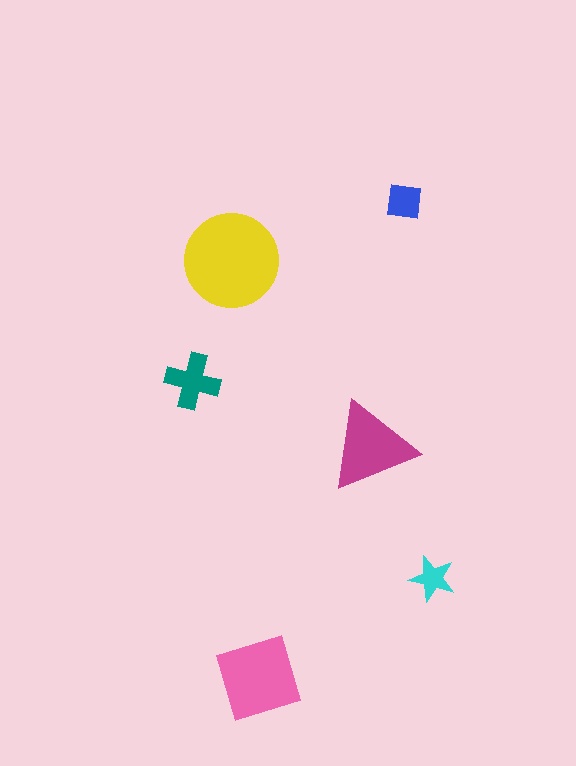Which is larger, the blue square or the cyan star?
The blue square.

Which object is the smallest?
The cyan star.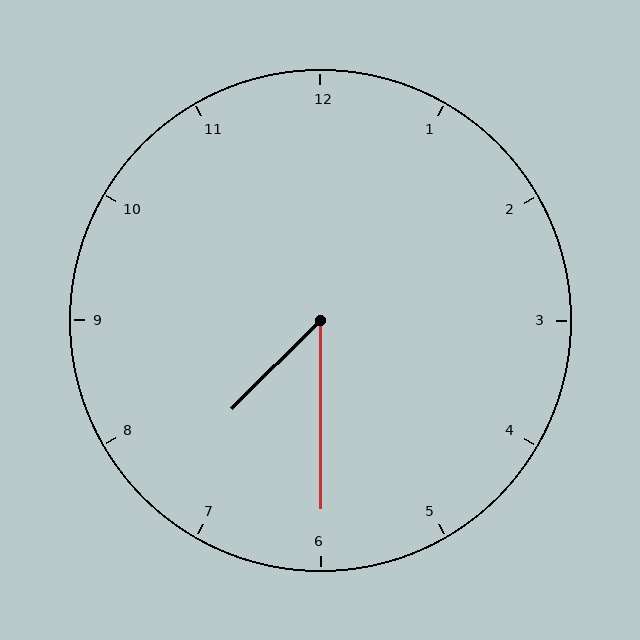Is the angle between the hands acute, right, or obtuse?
It is acute.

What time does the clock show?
7:30.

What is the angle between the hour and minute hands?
Approximately 45 degrees.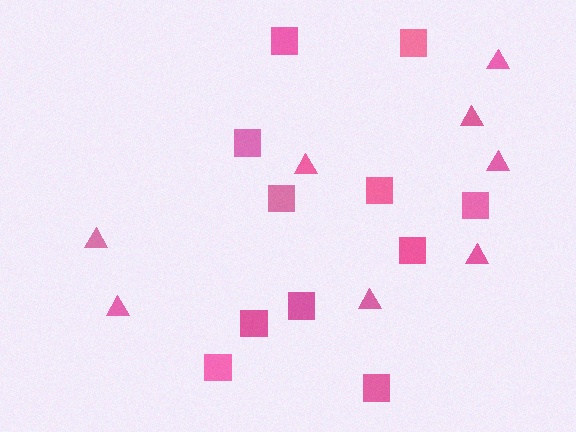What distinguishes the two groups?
There are 2 groups: one group of triangles (8) and one group of squares (11).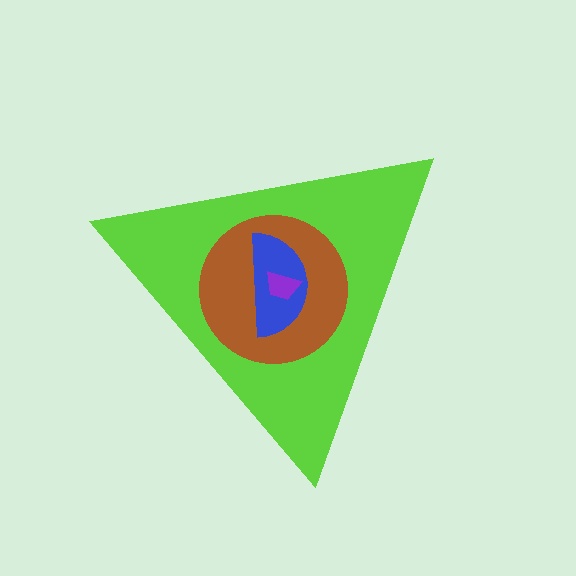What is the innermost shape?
The purple trapezoid.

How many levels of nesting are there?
4.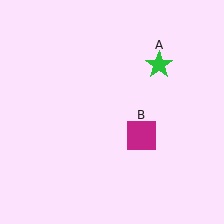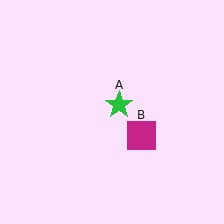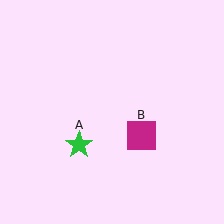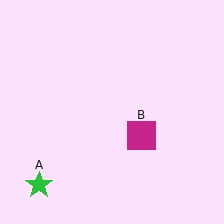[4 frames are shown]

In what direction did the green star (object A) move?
The green star (object A) moved down and to the left.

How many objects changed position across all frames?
1 object changed position: green star (object A).